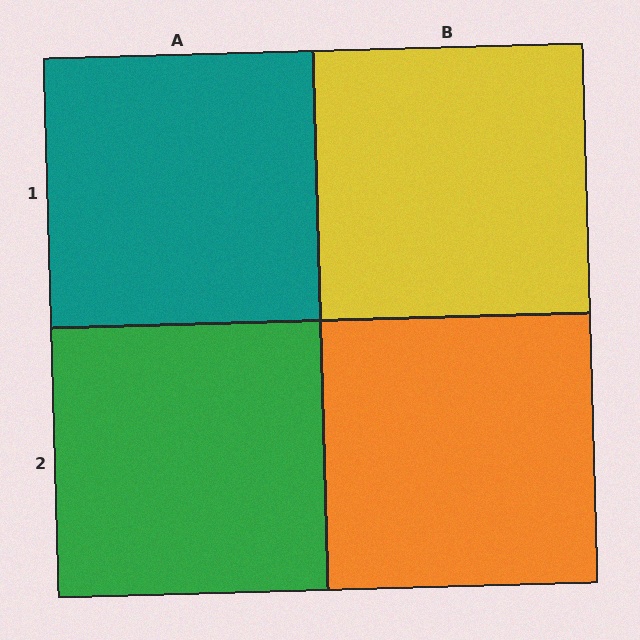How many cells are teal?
1 cell is teal.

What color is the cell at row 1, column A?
Teal.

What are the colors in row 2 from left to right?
Green, orange.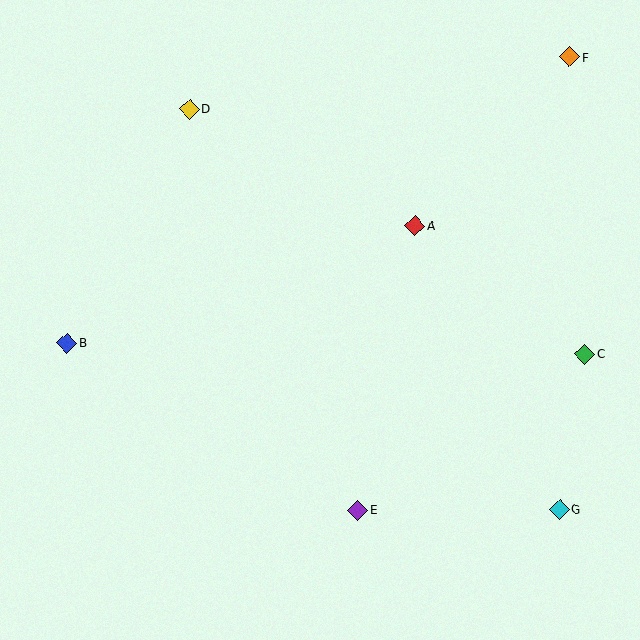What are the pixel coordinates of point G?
Point G is at (560, 509).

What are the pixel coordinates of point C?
Point C is at (585, 354).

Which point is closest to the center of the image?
Point A at (415, 226) is closest to the center.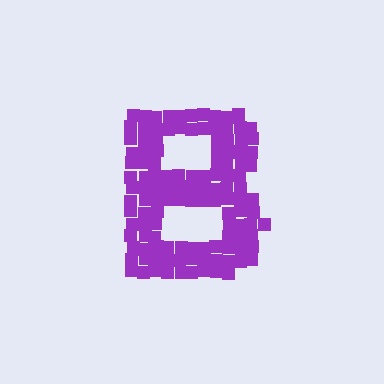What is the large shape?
The large shape is the letter B.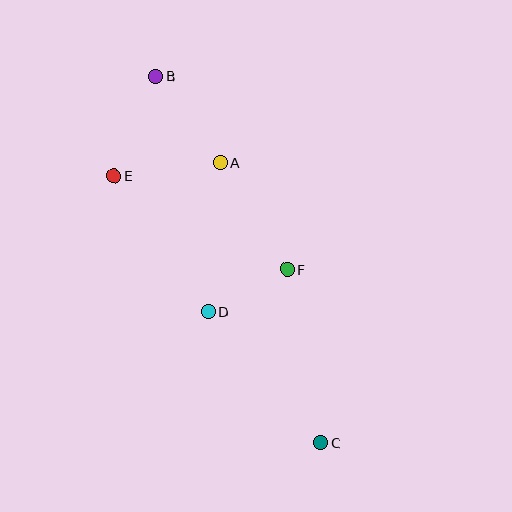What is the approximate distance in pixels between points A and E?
The distance between A and E is approximately 106 pixels.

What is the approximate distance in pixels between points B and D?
The distance between B and D is approximately 241 pixels.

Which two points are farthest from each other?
Points B and C are farthest from each other.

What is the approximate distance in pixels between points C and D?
The distance between C and D is approximately 172 pixels.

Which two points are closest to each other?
Points D and F are closest to each other.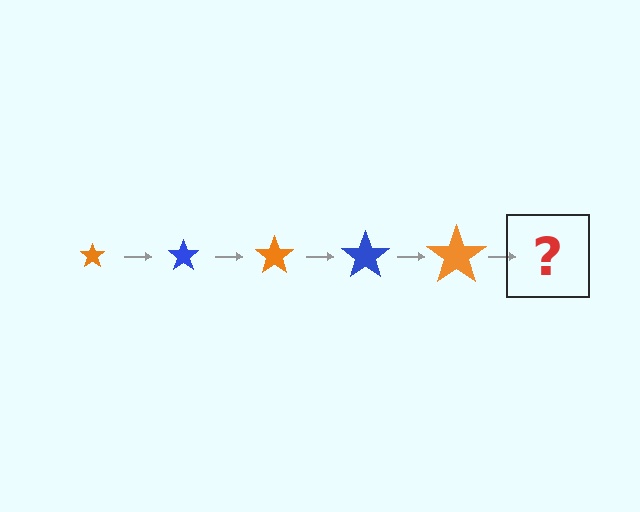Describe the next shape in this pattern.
It should be a blue star, larger than the previous one.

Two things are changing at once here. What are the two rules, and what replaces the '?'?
The two rules are that the star grows larger each step and the color cycles through orange and blue. The '?' should be a blue star, larger than the previous one.